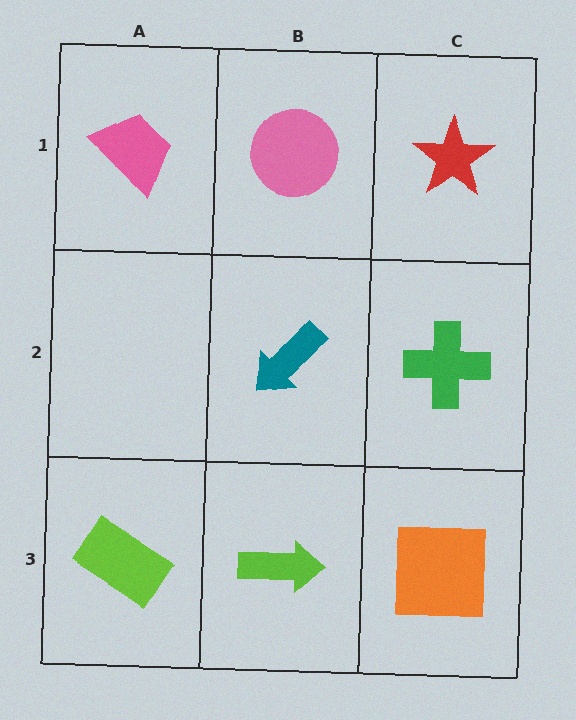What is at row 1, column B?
A pink circle.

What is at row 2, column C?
A green cross.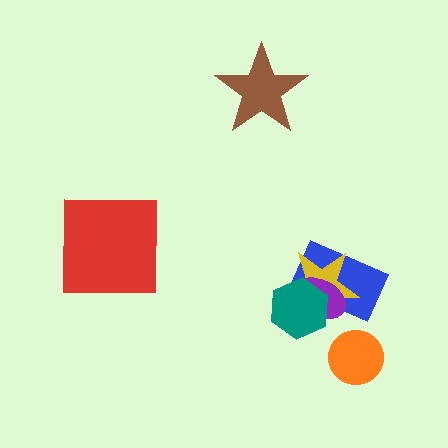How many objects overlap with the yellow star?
3 objects overlap with the yellow star.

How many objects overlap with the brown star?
0 objects overlap with the brown star.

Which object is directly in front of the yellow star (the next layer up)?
The purple ellipse is directly in front of the yellow star.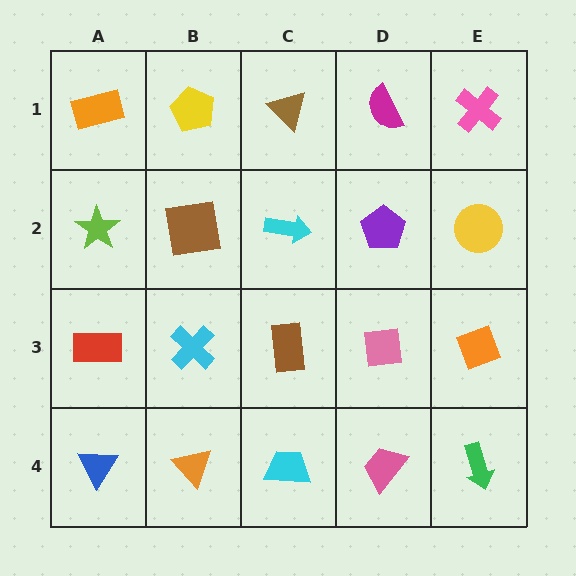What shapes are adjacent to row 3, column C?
A cyan arrow (row 2, column C), a cyan trapezoid (row 4, column C), a cyan cross (row 3, column B), a pink square (row 3, column D).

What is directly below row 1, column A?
A lime star.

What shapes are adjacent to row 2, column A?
An orange rectangle (row 1, column A), a red rectangle (row 3, column A), a brown square (row 2, column B).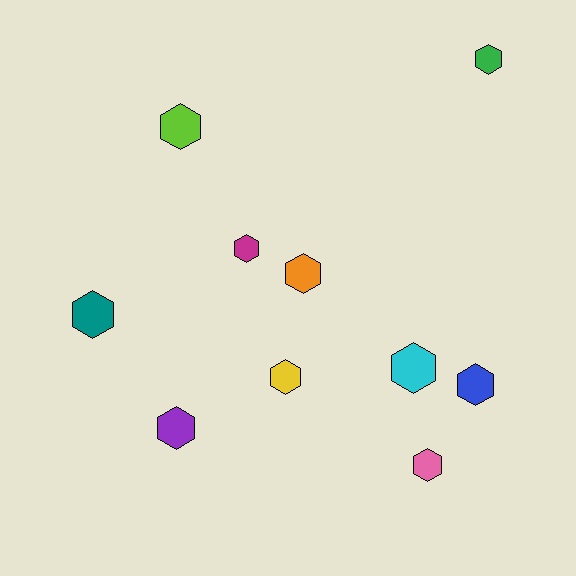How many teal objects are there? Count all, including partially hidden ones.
There is 1 teal object.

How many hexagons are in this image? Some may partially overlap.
There are 10 hexagons.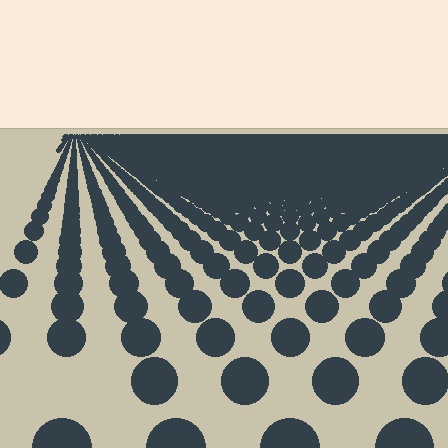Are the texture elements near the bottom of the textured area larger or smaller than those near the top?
Larger. Near the bottom, elements are closer to the viewer and appear at a bigger on-screen size.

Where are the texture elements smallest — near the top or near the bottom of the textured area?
Near the top.